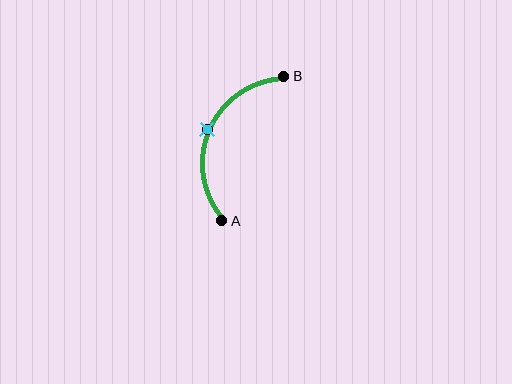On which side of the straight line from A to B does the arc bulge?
The arc bulges to the left of the straight line connecting A and B.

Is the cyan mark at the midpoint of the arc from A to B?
Yes. The cyan mark lies on the arc at equal arc-length from both A and B — it is the arc midpoint.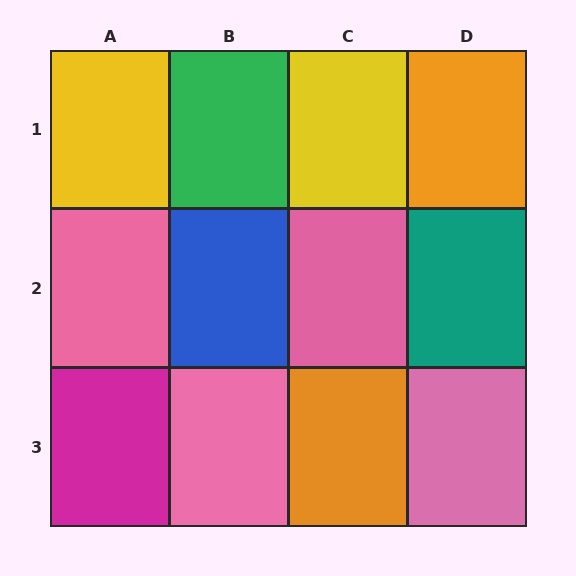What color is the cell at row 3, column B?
Pink.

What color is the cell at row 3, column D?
Pink.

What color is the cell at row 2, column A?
Pink.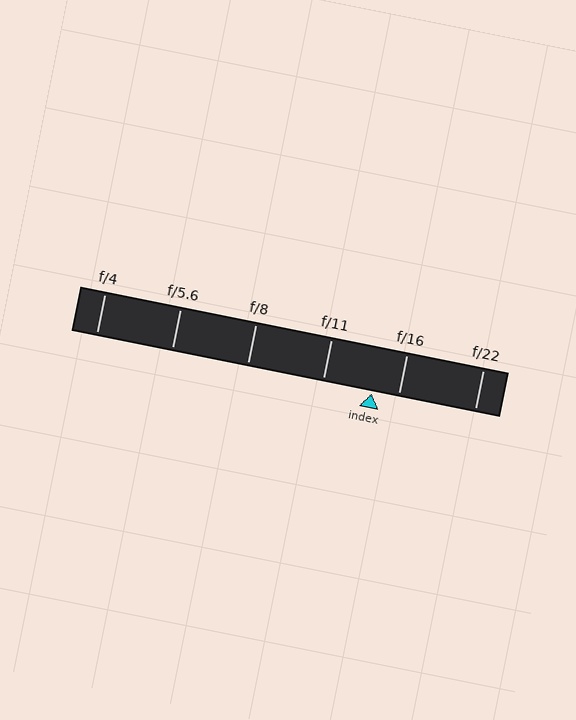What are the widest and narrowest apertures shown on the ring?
The widest aperture shown is f/4 and the narrowest is f/22.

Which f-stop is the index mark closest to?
The index mark is closest to f/16.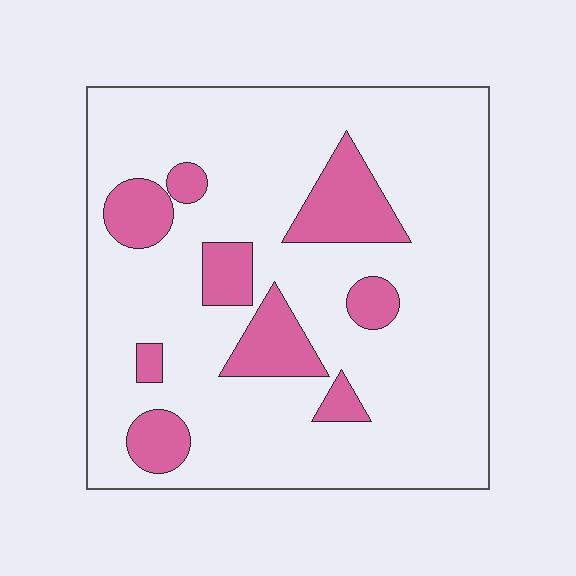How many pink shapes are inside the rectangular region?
9.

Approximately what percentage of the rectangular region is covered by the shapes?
Approximately 20%.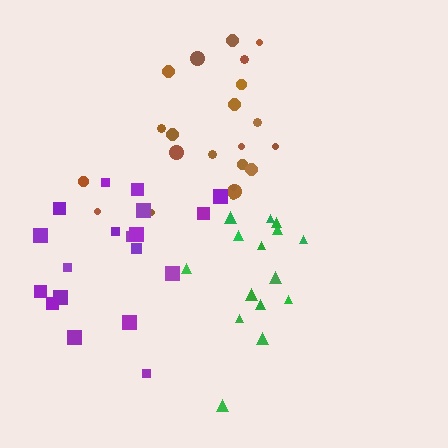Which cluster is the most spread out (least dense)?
Brown.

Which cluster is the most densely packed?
Green.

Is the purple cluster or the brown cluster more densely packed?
Purple.